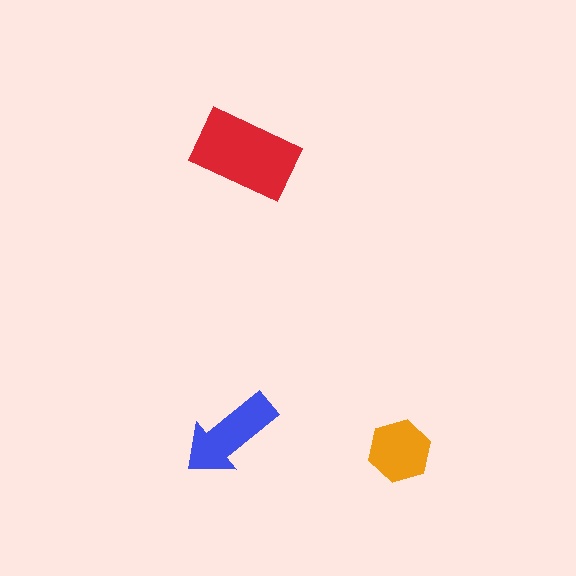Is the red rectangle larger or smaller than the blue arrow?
Larger.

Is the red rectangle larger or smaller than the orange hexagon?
Larger.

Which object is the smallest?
The orange hexagon.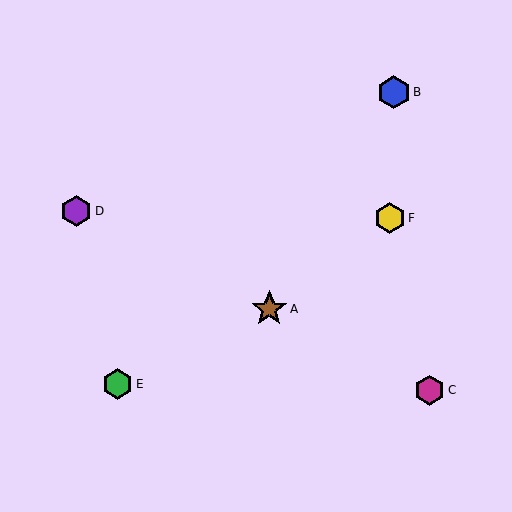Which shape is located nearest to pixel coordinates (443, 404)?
The magenta hexagon (labeled C) at (429, 390) is nearest to that location.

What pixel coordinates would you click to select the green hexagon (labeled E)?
Click at (118, 384) to select the green hexagon E.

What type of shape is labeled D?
Shape D is a purple hexagon.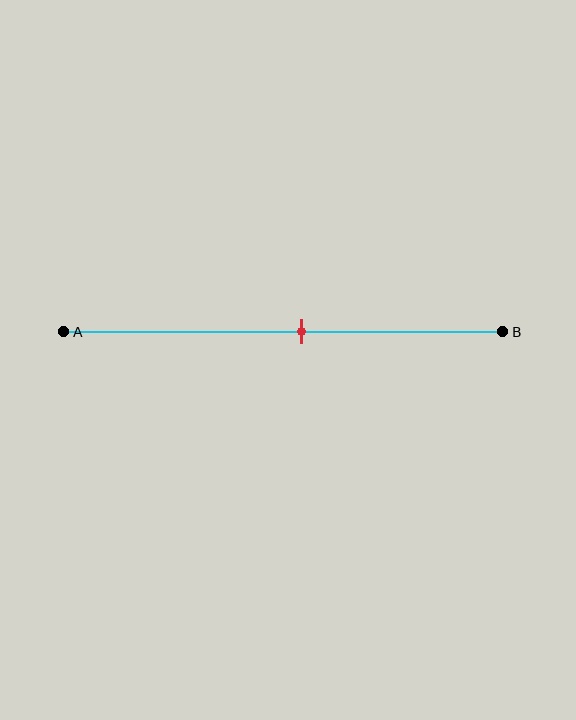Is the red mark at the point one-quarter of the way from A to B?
No, the mark is at about 55% from A, not at the 25% one-quarter point.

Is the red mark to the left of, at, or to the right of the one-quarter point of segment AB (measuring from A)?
The red mark is to the right of the one-quarter point of segment AB.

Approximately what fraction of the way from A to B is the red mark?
The red mark is approximately 55% of the way from A to B.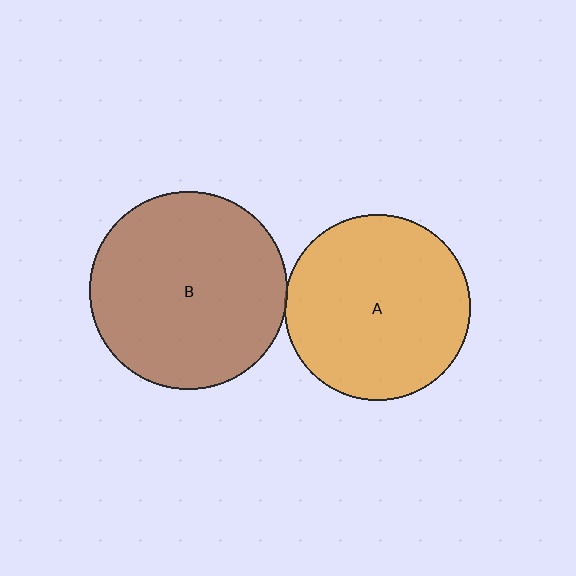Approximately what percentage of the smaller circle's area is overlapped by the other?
Approximately 5%.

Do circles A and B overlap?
Yes.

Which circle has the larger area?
Circle B (brown).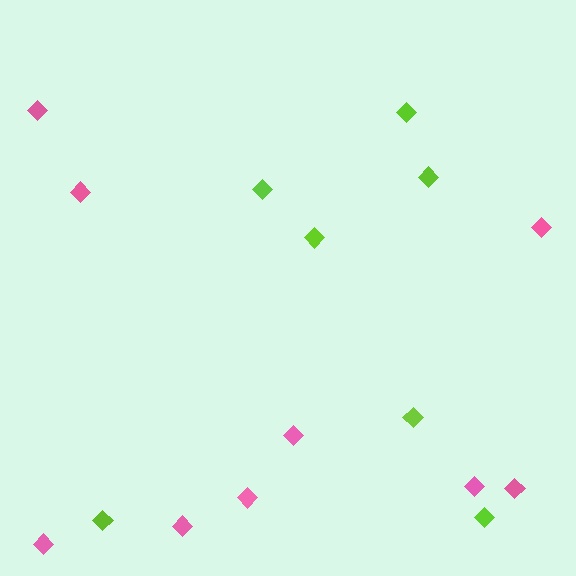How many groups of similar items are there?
There are 2 groups: one group of lime diamonds (7) and one group of pink diamonds (9).